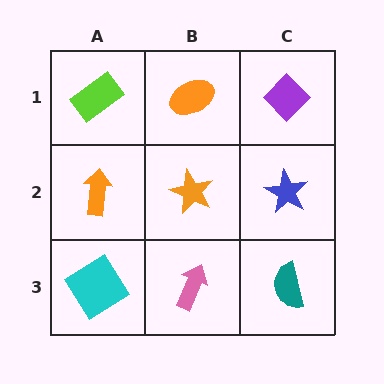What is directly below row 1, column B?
An orange star.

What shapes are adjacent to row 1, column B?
An orange star (row 2, column B), a lime rectangle (row 1, column A), a purple diamond (row 1, column C).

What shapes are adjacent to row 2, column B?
An orange ellipse (row 1, column B), a pink arrow (row 3, column B), an orange arrow (row 2, column A), a blue star (row 2, column C).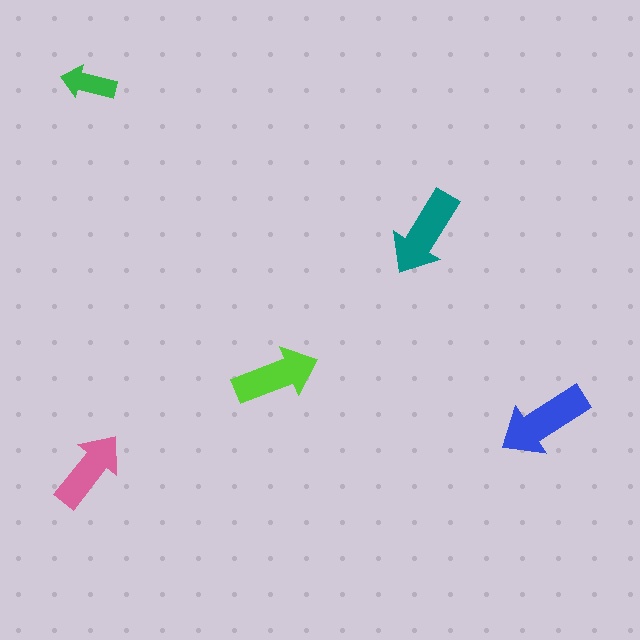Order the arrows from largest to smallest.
the blue one, the teal one, the lime one, the pink one, the green one.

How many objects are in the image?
There are 5 objects in the image.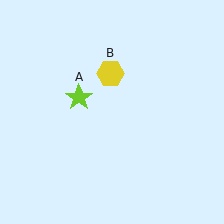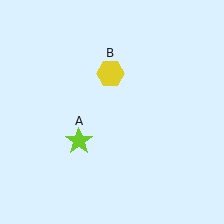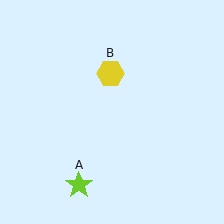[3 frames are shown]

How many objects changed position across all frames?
1 object changed position: lime star (object A).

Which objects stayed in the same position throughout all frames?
Yellow hexagon (object B) remained stationary.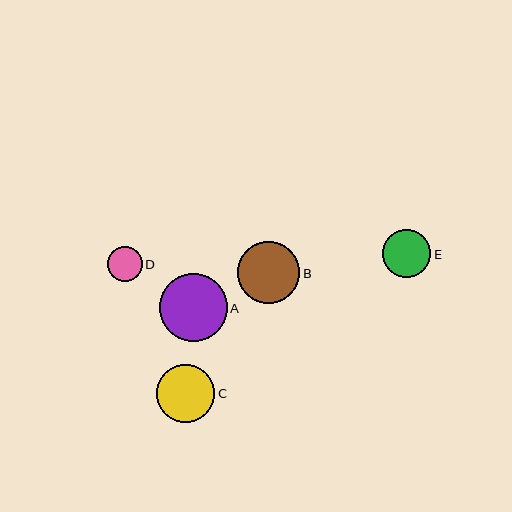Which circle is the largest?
Circle A is the largest with a size of approximately 68 pixels.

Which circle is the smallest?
Circle D is the smallest with a size of approximately 35 pixels.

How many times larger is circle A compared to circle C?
Circle A is approximately 1.2 times the size of circle C.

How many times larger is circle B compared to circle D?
Circle B is approximately 1.8 times the size of circle D.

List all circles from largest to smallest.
From largest to smallest: A, B, C, E, D.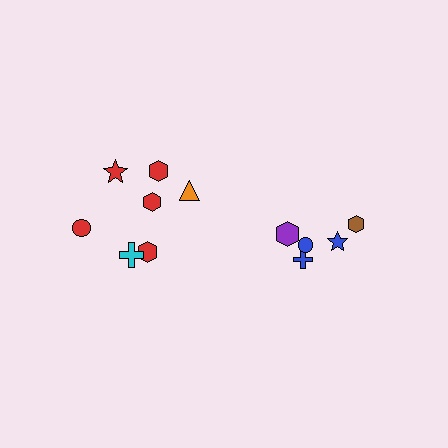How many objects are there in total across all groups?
There are 12 objects.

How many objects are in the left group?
There are 7 objects.